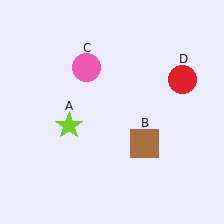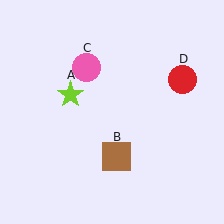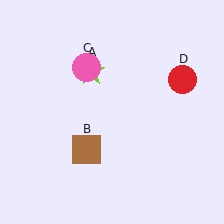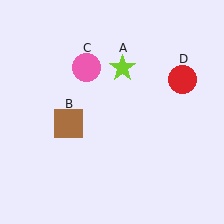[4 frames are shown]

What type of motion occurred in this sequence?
The lime star (object A), brown square (object B) rotated clockwise around the center of the scene.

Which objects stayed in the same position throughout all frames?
Pink circle (object C) and red circle (object D) remained stationary.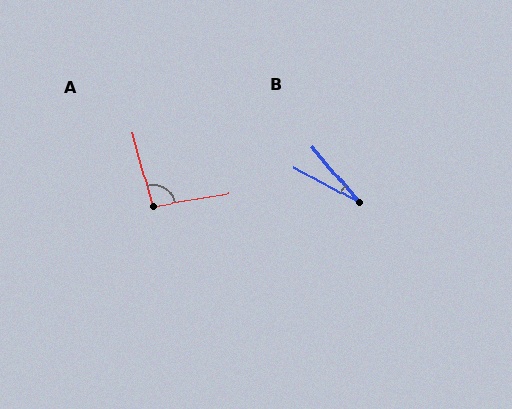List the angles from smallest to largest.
B (21°), A (96°).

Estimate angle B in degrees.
Approximately 21 degrees.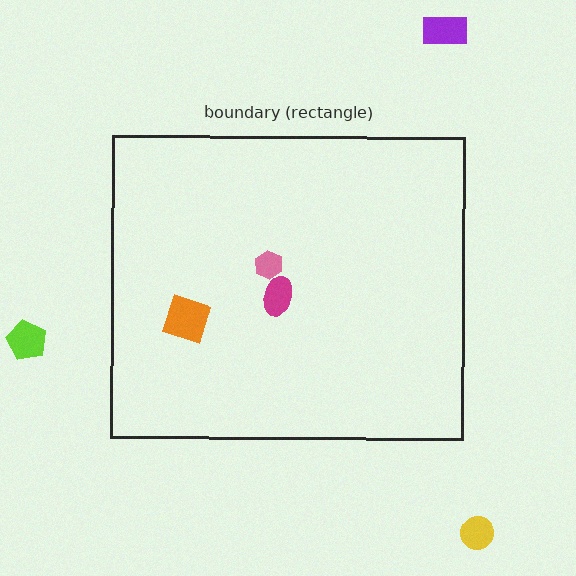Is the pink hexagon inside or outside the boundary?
Inside.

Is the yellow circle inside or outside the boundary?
Outside.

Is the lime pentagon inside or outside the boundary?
Outside.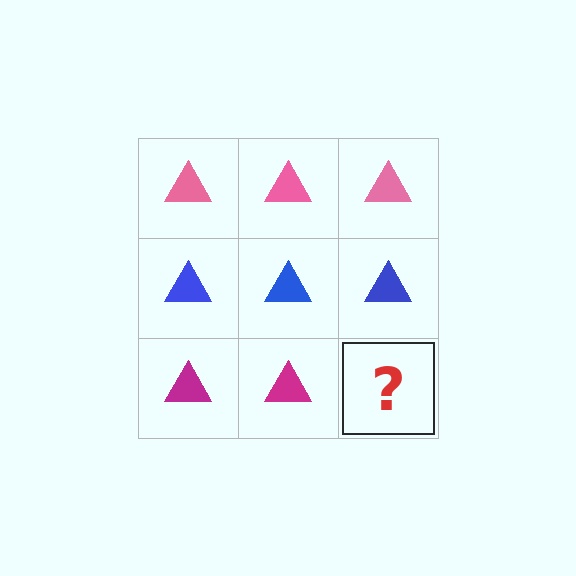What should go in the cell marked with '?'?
The missing cell should contain a magenta triangle.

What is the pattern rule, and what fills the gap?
The rule is that each row has a consistent color. The gap should be filled with a magenta triangle.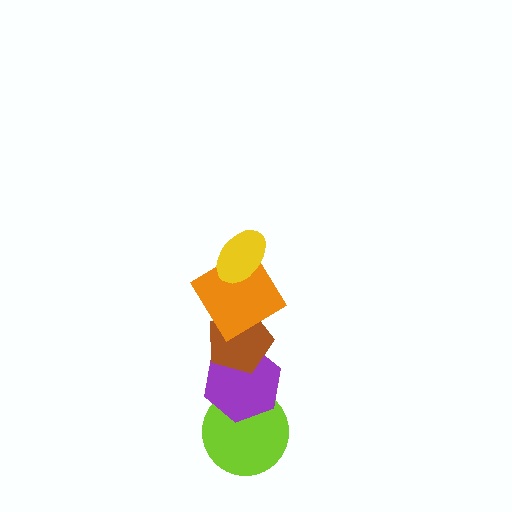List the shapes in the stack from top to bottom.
From top to bottom: the yellow ellipse, the orange diamond, the brown pentagon, the purple hexagon, the lime circle.